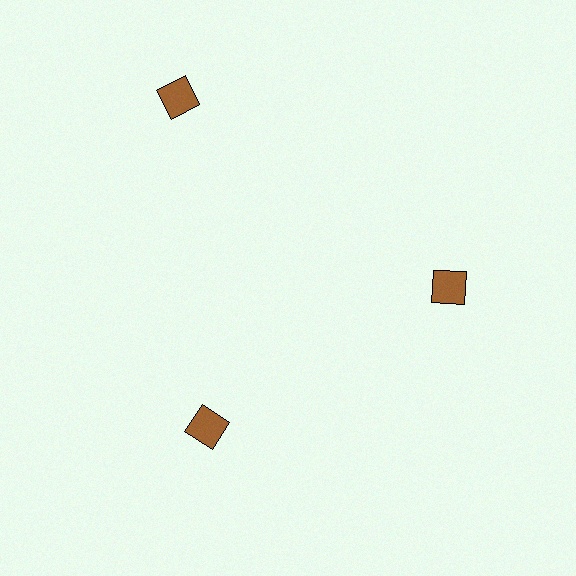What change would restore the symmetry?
The symmetry would be restored by moving it inward, back onto the ring so that all 3 squares sit at equal angles and equal distance from the center.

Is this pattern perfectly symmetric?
No. The 3 brown squares are arranged in a ring, but one element near the 11 o'clock position is pushed outward from the center, breaking the 3-fold rotational symmetry.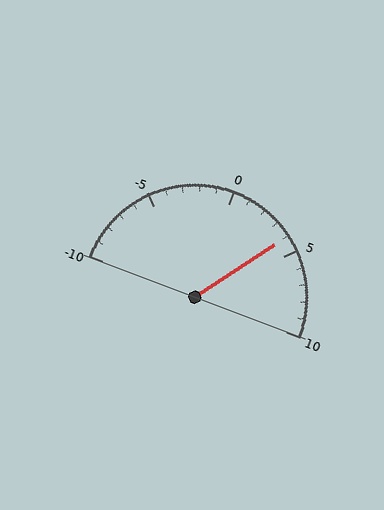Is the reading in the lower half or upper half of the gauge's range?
The reading is in the upper half of the range (-10 to 10).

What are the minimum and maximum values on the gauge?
The gauge ranges from -10 to 10.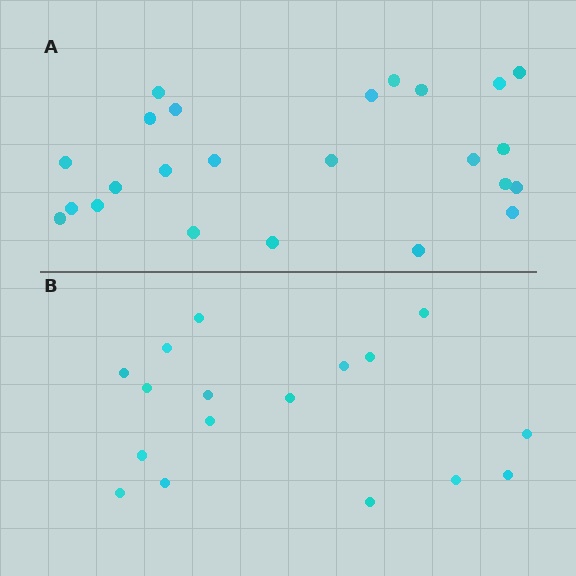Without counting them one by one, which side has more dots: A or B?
Region A (the top region) has more dots.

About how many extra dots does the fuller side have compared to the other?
Region A has roughly 8 or so more dots than region B.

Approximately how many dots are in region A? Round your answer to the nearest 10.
About 20 dots. (The exact count is 24, which rounds to 20.)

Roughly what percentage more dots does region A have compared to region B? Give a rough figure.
About 40% more.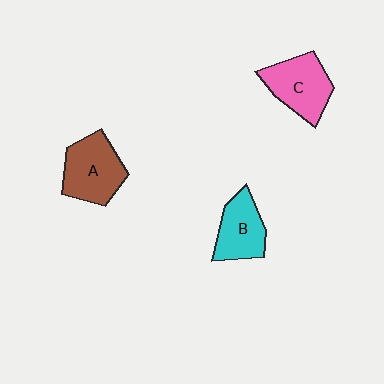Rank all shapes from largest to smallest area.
From largest to smallest: A (brown), C (pink), B (cyan).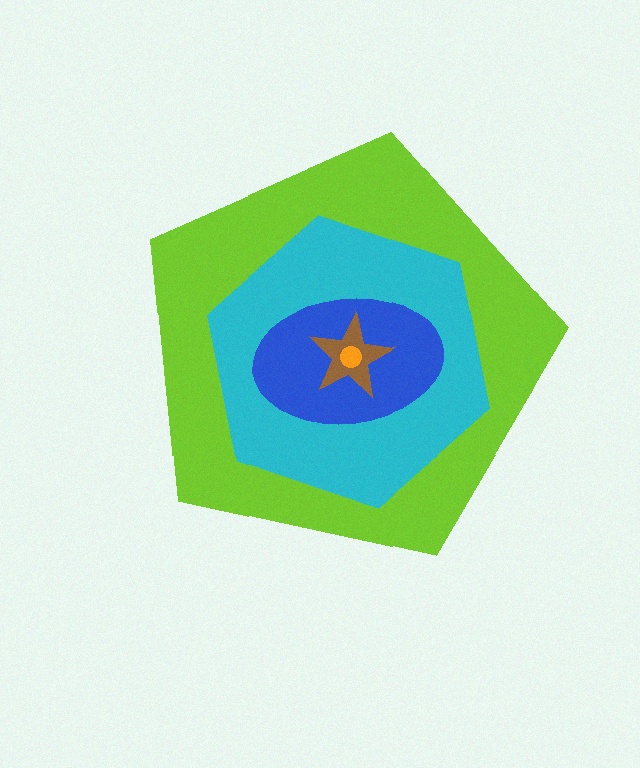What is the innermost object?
The orange circle.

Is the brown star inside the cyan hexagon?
Yes.